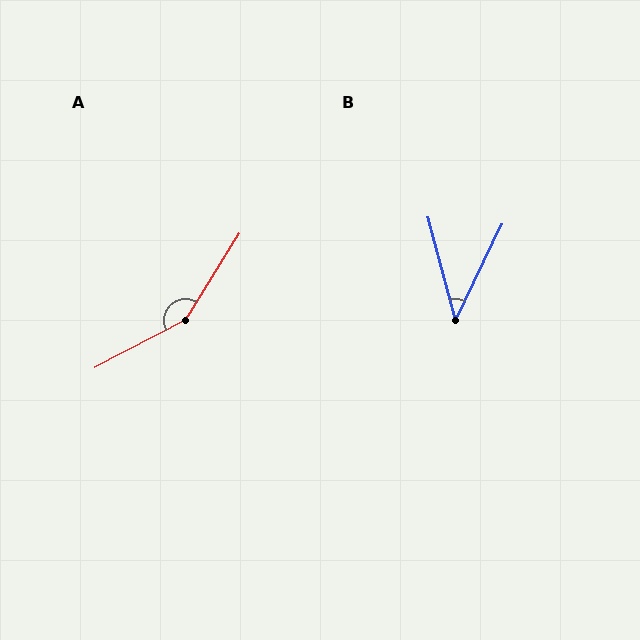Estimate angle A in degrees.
Approximately 149 degrees.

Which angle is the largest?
A, at approximately 149 degrees.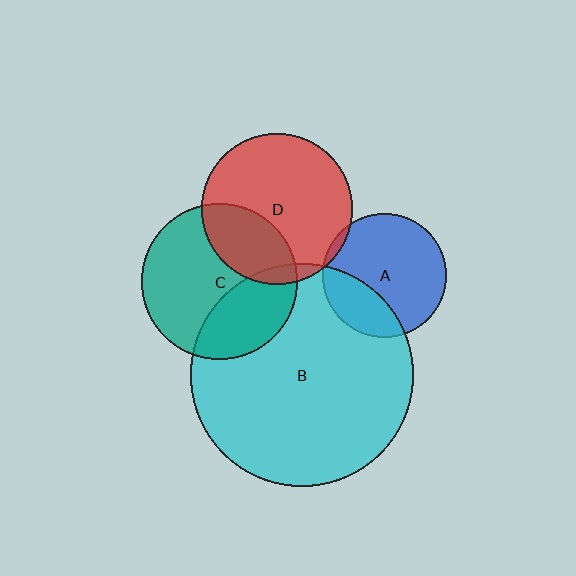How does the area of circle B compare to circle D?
Approximately 2.2 times.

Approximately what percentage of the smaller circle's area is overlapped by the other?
Approximately 5%.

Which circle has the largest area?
Circle B (cyan).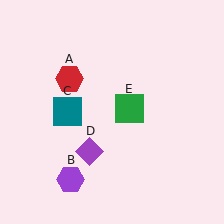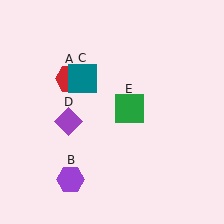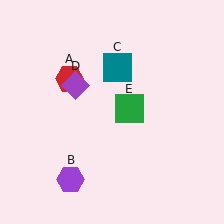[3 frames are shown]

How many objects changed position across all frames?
2 objects changed position: teal square (object C), purple diamond (object D).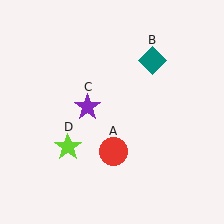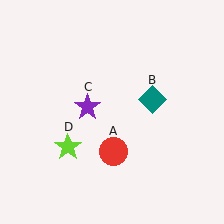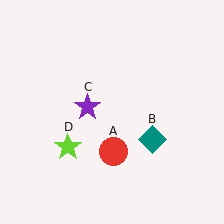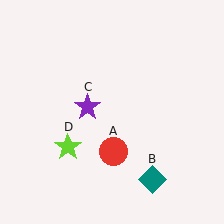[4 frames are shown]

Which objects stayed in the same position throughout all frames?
Red circle (object A) and purple star (object C) and lime star (object D) remained stationary.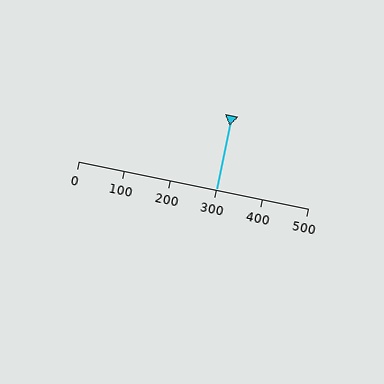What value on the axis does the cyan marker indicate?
The marker indicates approximately 300.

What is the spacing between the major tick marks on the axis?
The major ticks are spaced 100 apart.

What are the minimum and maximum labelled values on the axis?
The axis runs from 0 to 500.